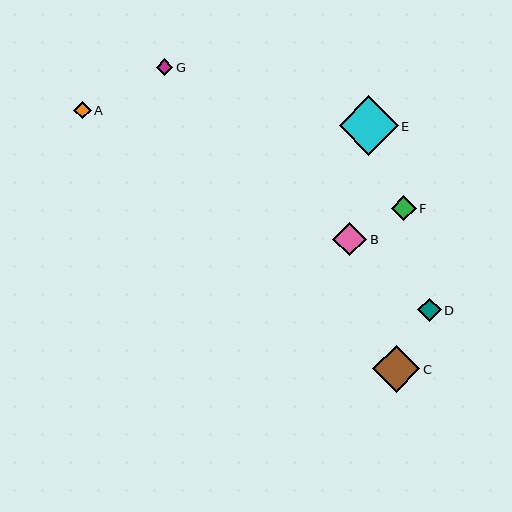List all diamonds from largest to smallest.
From largest to smallest: E, C, B, F, D, A, G.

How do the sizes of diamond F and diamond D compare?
Diamond F and diamond D are approximately the same size.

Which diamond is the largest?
Diamond E is the largest with a size of approximately 59 pixels.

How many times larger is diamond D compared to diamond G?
Diamond D is approximately 1.4 times the size of diamond G.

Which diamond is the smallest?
Diamond G is the smallest with a size of approximately 17 pixels.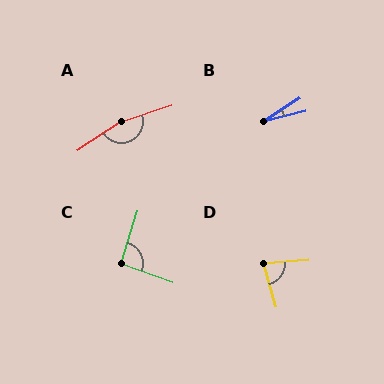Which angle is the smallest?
B, at approximately 18 degrees.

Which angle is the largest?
A, at approximately 164 degrees.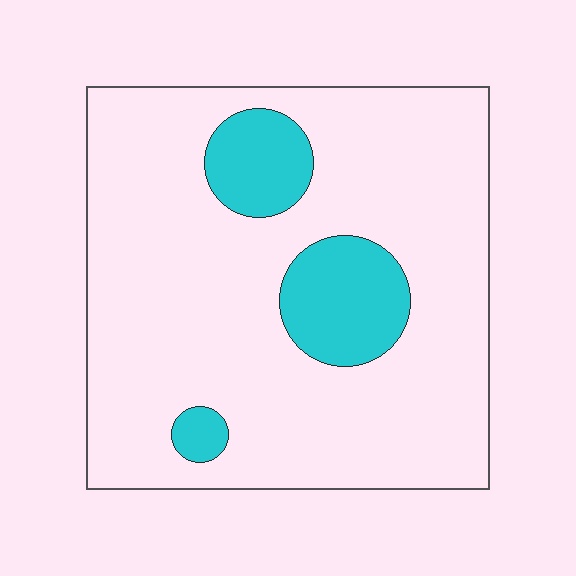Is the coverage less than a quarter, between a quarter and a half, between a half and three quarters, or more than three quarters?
Less than a quarter.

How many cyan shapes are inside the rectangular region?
3.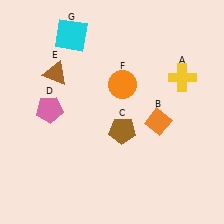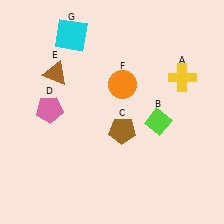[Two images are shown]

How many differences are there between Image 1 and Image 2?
There is 1 difference between the two images.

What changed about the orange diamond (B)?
In Image 1, B is orange. In Image 2, it changed to lime.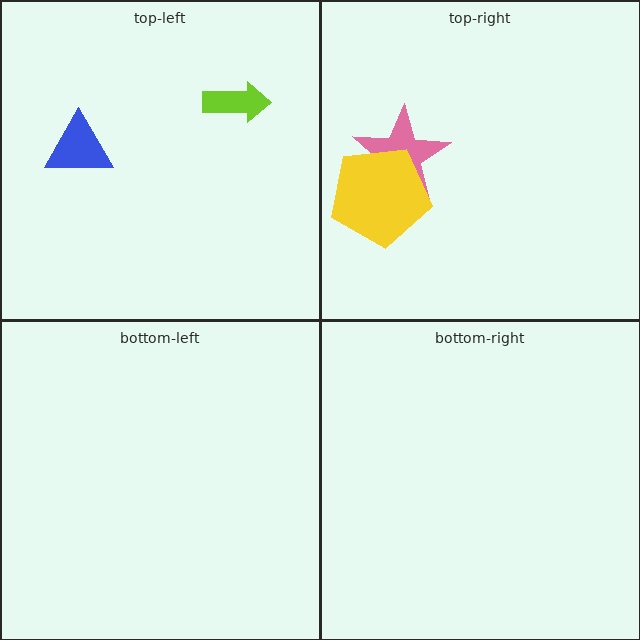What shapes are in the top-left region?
The blue triangle, the lime arrow.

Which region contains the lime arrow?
The top-left region.